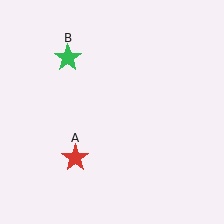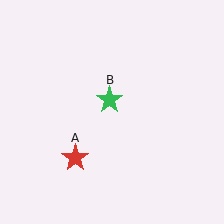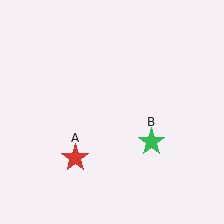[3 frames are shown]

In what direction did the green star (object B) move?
The green star (object B) moved down and to the right.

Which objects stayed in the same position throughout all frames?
Red star (object A) remained stationary.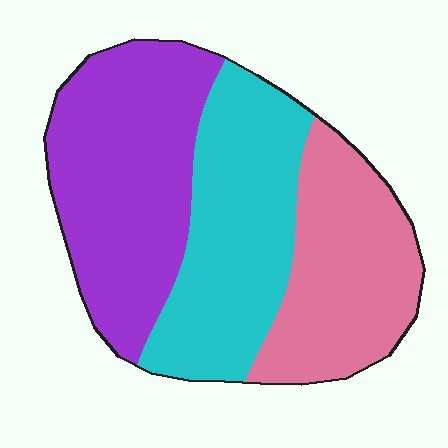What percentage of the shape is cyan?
Cyan covers roughly 35% of the shape.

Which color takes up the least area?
Pink, at roughly 30%.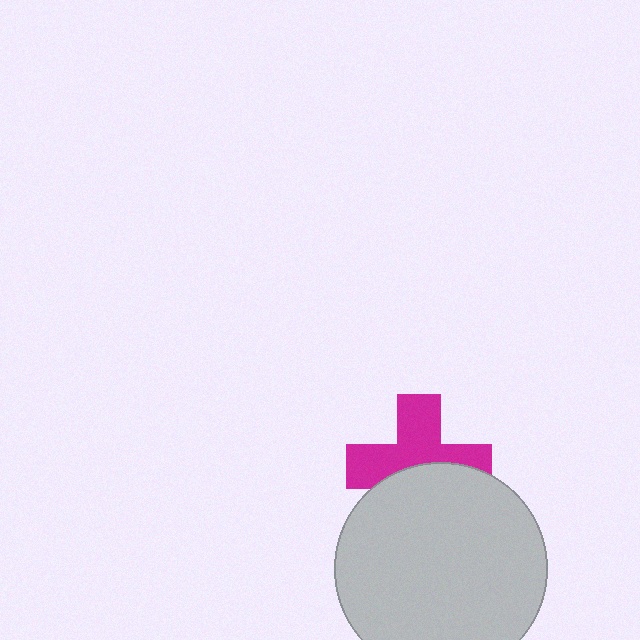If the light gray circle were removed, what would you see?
You would see the complete magenta cross.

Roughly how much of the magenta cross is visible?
About half of it is visible (roughly 57%).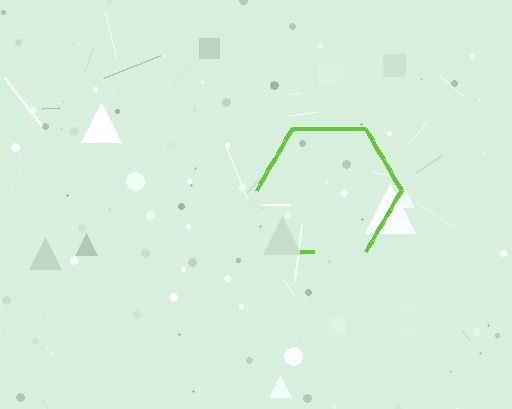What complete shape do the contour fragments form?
The contour fragments form a hexagon.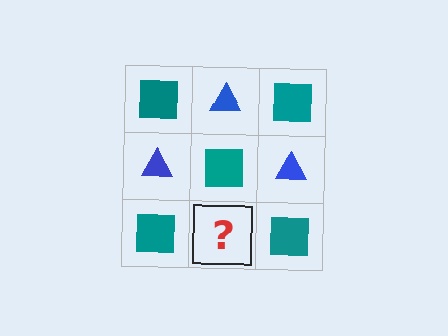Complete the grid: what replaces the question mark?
The question mark should be replaced with a blue triangle.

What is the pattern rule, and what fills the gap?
The rule is that it alternates teal square and blue triangle in a checkerboard pattern. The gap should be filled with a blue triangle.